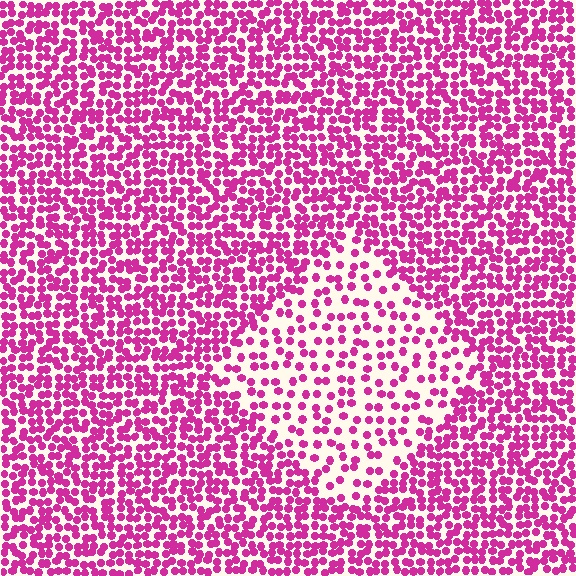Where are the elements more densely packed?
The elements are more densely packed outside the diamond boundary.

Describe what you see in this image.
The image contains small magenta elements arranged at two different densities. A diamond-shaped region is visible where the elements are less densely packed than the surrounding area.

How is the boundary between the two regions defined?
The boundary is defined by a change in element density (approximately 2.1x ratio). All elements are the same color, size, and shape.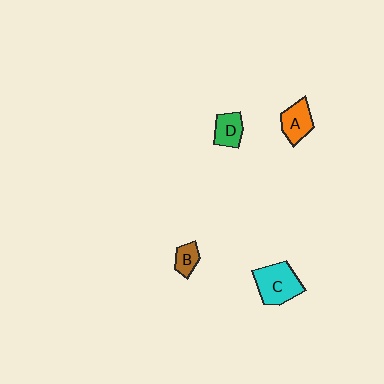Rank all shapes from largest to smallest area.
From largest to smallest: C (cyan), A (orange), D (green), B (brown).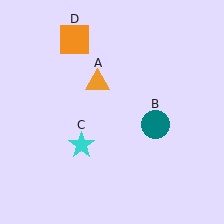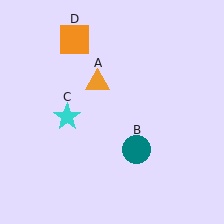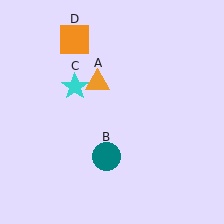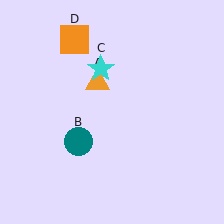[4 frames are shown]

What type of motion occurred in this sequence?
The teal circle (object B), cyan star (object C) rotated clockwise around the center of the scene.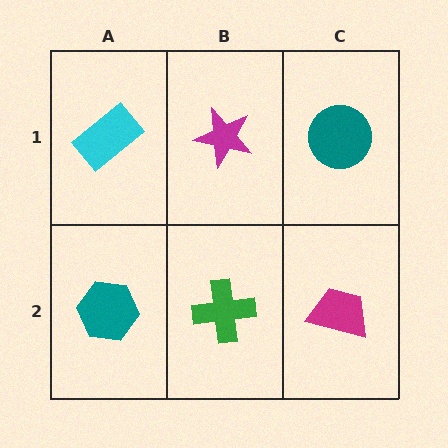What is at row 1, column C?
A teal circle.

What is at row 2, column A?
A teal hexagon.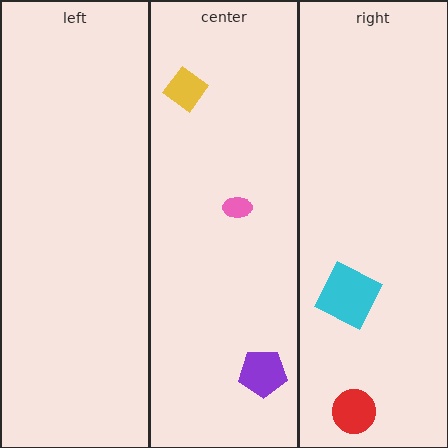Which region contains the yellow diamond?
The center region.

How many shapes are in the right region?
2.